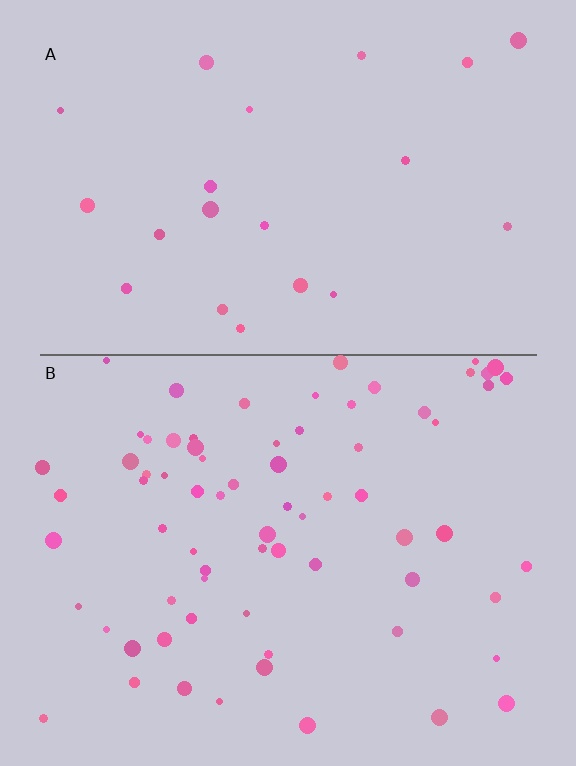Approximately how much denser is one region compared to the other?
Approximately 3.3× — region B over region A.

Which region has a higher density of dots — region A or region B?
B (the bottom).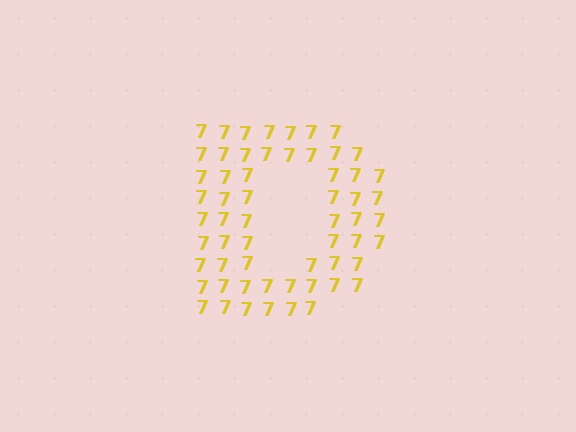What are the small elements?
The small elements are digit 7's.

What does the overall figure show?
The overall figure shows the letter D.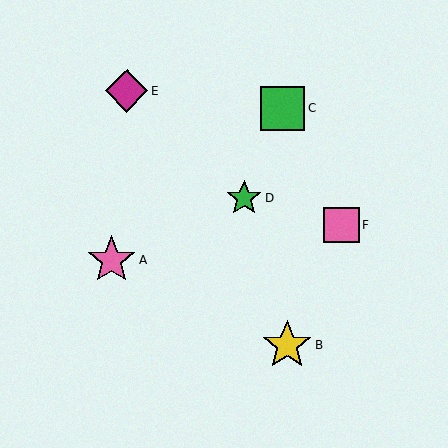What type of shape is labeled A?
Shape A is a pink star.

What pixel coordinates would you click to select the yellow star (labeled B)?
Click at (287, 346) to select the yellow star B.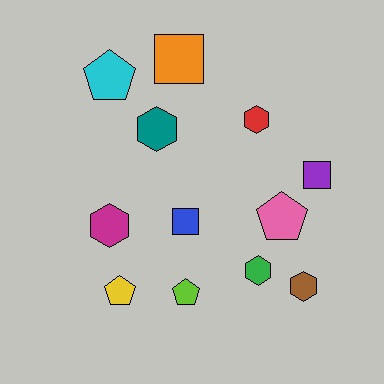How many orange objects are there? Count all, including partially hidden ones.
There is 1 orange object.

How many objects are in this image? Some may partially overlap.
There are 12 objects.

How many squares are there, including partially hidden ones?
There are 3 squares.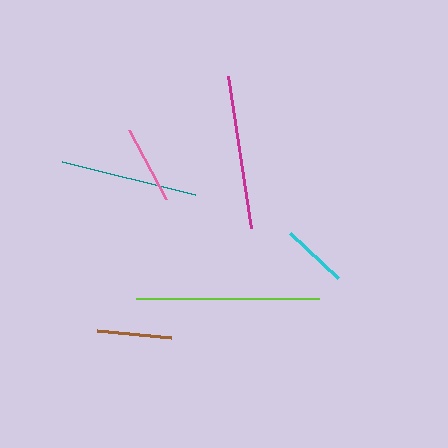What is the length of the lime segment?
The lime segment is approximately 183 pixels long.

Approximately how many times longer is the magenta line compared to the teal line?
The magenta line is approximately 1.1 times the length of the teal line.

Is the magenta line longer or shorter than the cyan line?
The magenta line is longer than the cyan line.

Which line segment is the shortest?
The cyan line is the shortest at approximately 66 pixels.